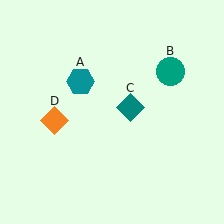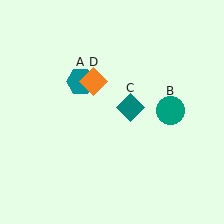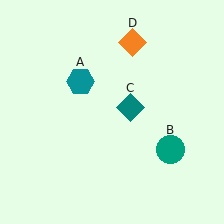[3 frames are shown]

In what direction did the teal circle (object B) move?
The teal circle (object B) moved down.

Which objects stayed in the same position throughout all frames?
Teal hexagon (object A) and teal diamond (object C) remained stationary.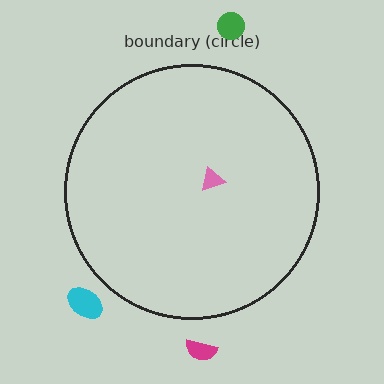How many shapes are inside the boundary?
1 inside, 3 outside.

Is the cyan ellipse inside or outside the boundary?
Outside.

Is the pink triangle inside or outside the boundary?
Inside.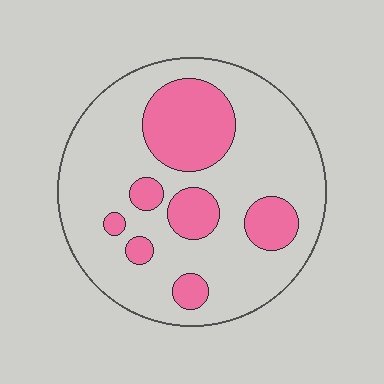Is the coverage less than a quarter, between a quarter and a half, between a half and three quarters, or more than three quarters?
Between a quarter and a half.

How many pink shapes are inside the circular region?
7.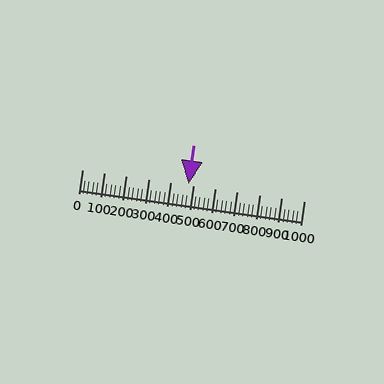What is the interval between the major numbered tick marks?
The major tick marks are spaced 100 units apart.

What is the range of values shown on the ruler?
The ruler shows values from 0 to 1000.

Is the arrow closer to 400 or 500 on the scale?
The arrow is closer to 500.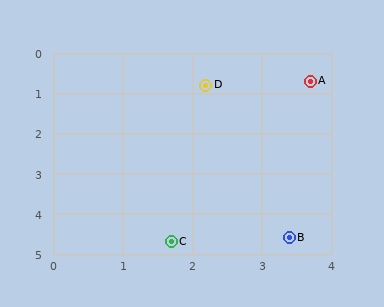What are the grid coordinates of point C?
Point C is at approximately (1.7, 4.7).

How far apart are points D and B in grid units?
Points D and B are about 4.0 grid units apart.